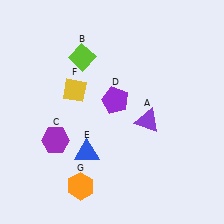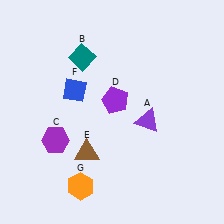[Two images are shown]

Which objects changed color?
B changed from lime to teal. E changed from blue to brown. F changed from yellow to blue.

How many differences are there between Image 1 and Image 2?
There are 3 differences between the two images.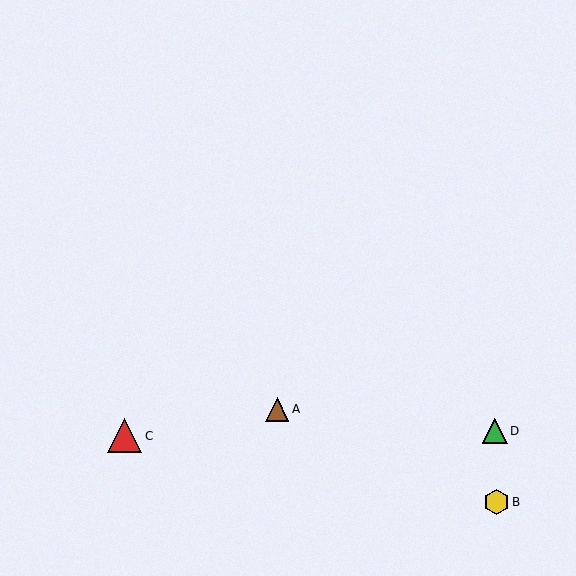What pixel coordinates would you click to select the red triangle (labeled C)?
Click at (125, 436) to select the red triangle C.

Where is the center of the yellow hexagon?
The center of the yellow hexagon is at (496, 502).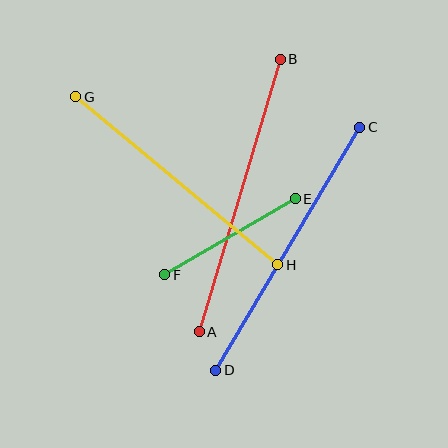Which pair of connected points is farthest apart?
Points A and B are farthest apart.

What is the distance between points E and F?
The distance is approximately 151 pixels.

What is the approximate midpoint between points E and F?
The midpoint is at approximately (230, 237) pixels.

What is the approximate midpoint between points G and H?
The midpoint is at approximately (177, 181) pixels.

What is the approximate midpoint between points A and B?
The midpoint is at approximately (240, 196) pixels.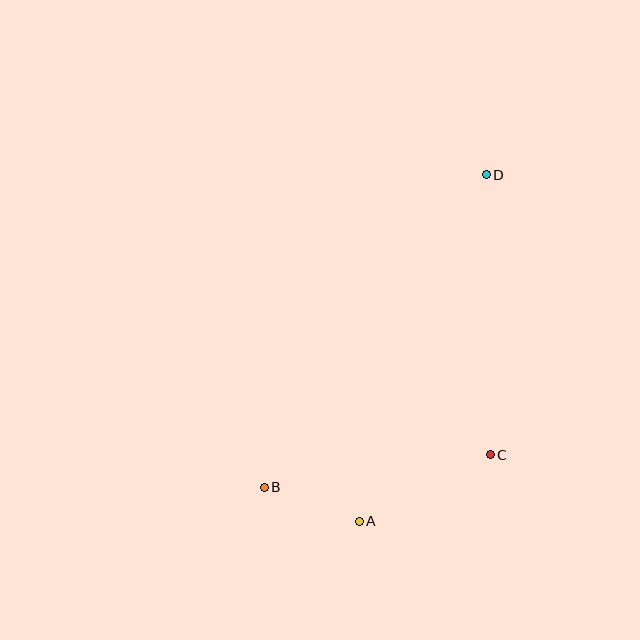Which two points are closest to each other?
Points A and B are closest to each other.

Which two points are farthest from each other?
Points B and D are farthest from each other.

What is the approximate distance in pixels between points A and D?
The distance between A and D is approximately 369 pixels.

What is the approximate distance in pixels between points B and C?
The distance between B and C is approximately 228 pixels.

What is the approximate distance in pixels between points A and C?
The distance between A and C is approximately 147 pixels.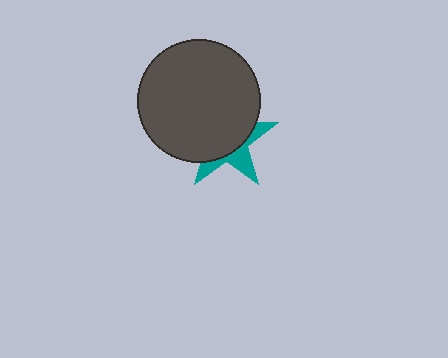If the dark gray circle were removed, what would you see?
You would see the complete teal star.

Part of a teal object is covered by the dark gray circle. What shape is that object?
It is a star.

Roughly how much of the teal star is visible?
A small part of it is visible (roughly 34%).